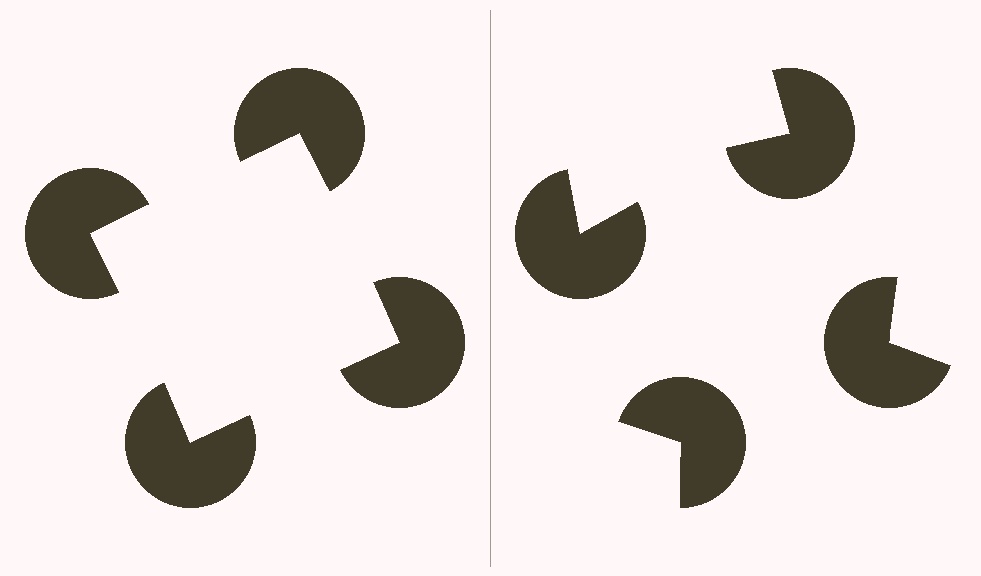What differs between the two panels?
The pac-man discs are positioned identically on both sides; only the wedge orientations differ. On the left they align to a square; on the right they are misaligned.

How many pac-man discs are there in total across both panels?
8 — 4 on each side.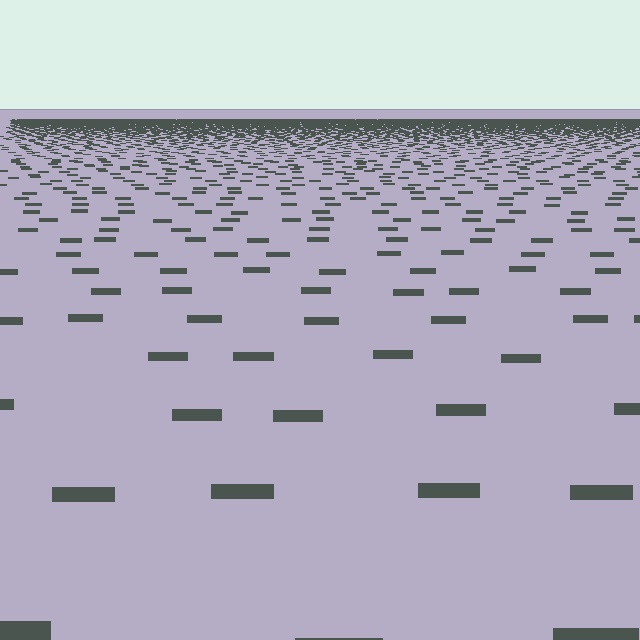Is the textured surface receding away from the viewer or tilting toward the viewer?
The surface is receding away from the viewer. Texture elements get smaller and denser toward the top.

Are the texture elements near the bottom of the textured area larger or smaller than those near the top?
Larger. Near the bottom, elements are closer to the viewer and appear at a bigger on-screen size.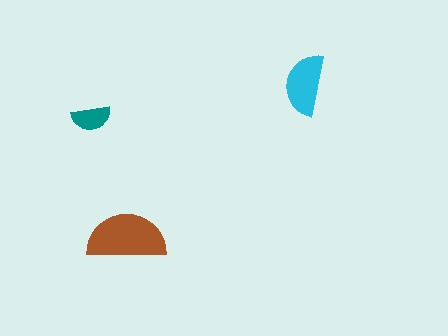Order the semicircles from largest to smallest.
the brown one, the cyan one, the teal one.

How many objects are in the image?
There are 3 objects in the image.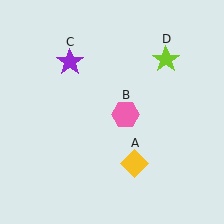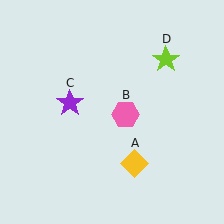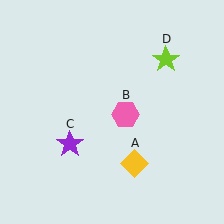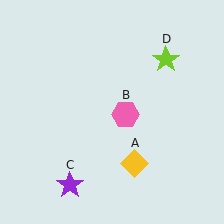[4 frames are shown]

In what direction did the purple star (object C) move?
The purple star (object C) moved down.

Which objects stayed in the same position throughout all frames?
Yellow diamond (object A) and pink hexagon (object B) and lime star (object D) remained stationary.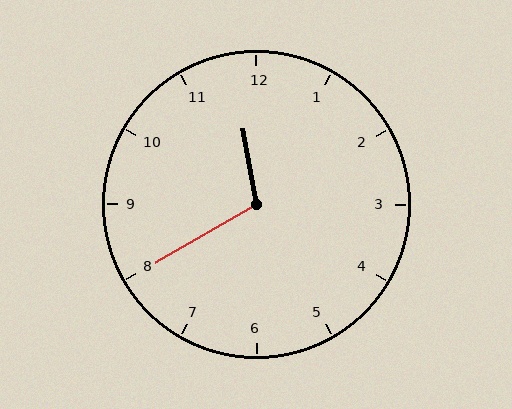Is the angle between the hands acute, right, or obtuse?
It is obtuse.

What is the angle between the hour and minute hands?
Approximately 110 degrees.